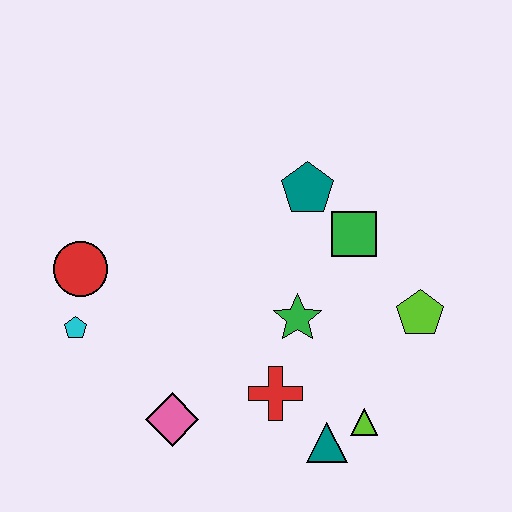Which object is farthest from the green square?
The cyan pentagon is farthest from the green square.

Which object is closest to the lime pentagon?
The green square is closest to the lime pentagon.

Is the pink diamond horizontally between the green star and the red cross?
No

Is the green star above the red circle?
No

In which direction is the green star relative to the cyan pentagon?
The green star is to the right of the cyan pentagon.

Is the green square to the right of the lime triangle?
No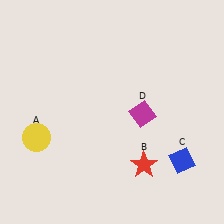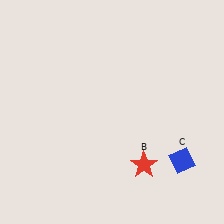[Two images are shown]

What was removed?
The magenta diamond (D), the yellow circle (A) were removed in Image 2.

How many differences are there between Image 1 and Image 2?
There are 2 differences between the two images.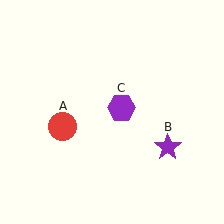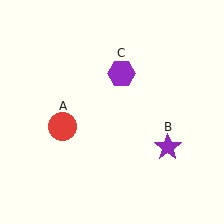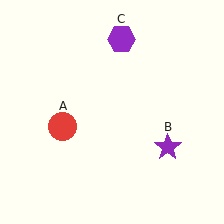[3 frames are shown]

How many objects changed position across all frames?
1 object changed position: purple hexagon (object C).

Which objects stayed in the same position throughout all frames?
Red circle (object A) and purple star (object B) remained stationary.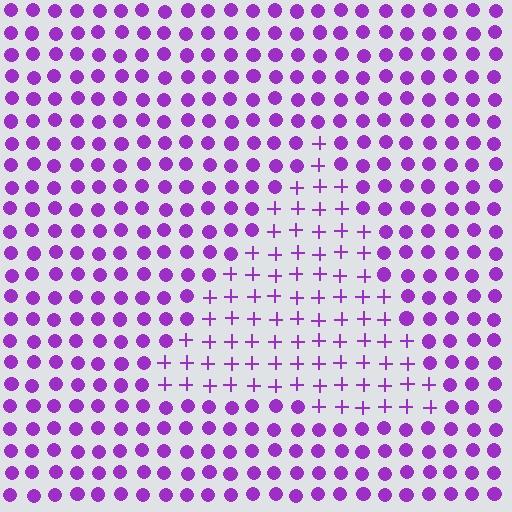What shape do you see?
I see a triangle.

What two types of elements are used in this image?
The image uses plus signs inside the triangle region and circles outside it.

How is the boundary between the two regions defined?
The boundary is defined by a change in element shape: plus signs inside vs. circles outside. All elements share the same color and spacing.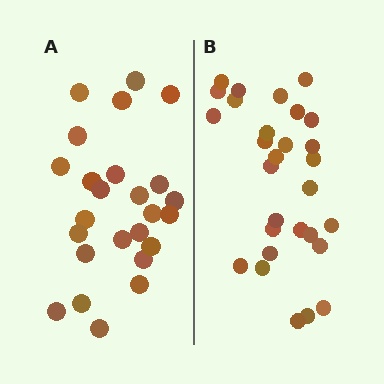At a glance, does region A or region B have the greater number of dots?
Region B (the right region) has more dots.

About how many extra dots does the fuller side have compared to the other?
Region B has about 4 more dots than region A.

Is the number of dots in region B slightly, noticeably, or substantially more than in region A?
Region B has only slightly more — the two regions are fairly close. The ratio is roughly 1.2 to 1.